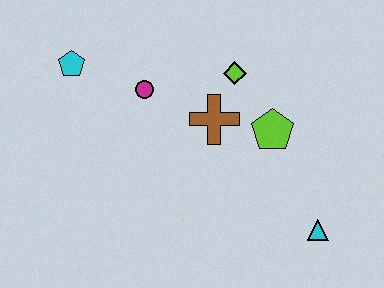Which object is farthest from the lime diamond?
The cyan triangle is farthest from the lime diamond.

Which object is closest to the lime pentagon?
The brown cross is closest to the lime pentagon.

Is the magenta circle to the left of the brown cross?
Yes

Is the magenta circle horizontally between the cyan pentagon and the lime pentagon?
Yes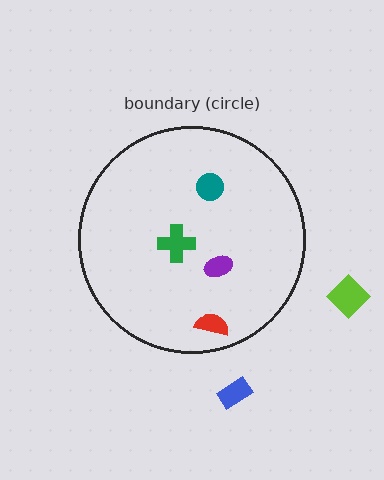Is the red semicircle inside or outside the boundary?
Inside.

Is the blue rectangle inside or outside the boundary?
Outside.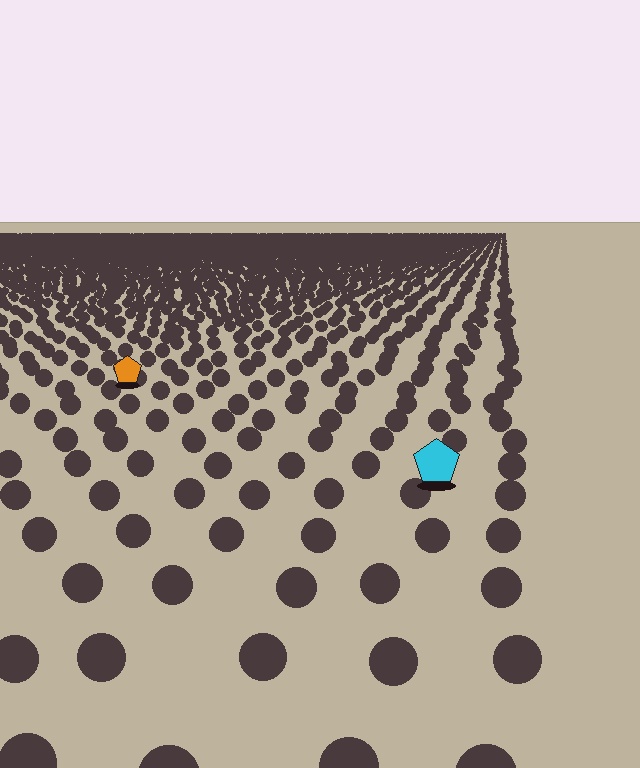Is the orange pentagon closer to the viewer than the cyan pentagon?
No. The cyan pentagon is closer — you can tell from the texture gradient: the ground texture is coarser near it.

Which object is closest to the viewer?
The cyan pentagon is closest. The texture marks near it are larger and more spread out.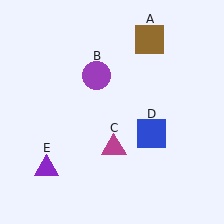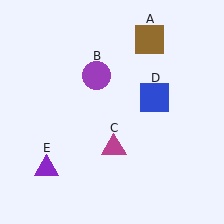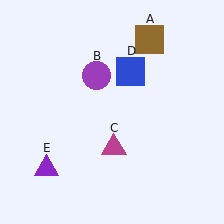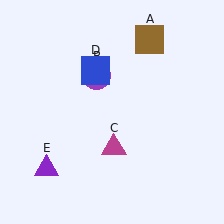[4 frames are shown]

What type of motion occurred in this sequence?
The blue square (object D) rotated counterclockwise around the center of the scene.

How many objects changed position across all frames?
1 object changed position: blue square (object D).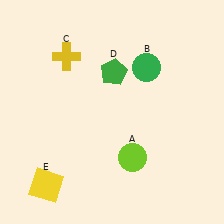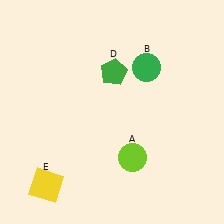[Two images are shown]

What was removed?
The yellow cross (C) was removed in Image 2.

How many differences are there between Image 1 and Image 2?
There is 1 difference between the two images.